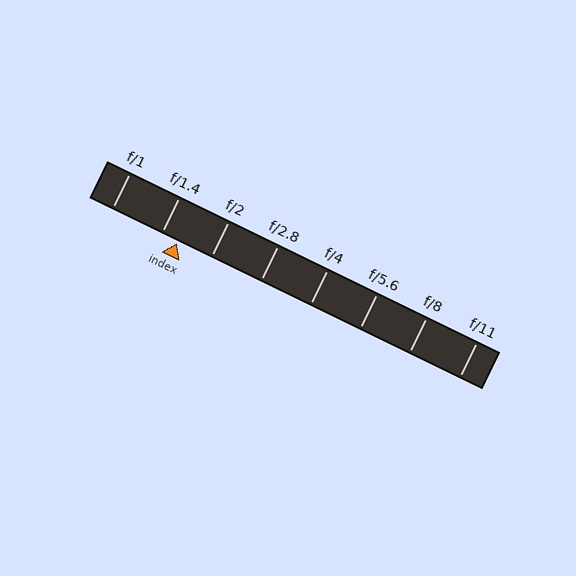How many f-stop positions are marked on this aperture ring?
There are 8 f-stop positions marked.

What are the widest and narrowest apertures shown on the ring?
The widest aperture shown is f/1 and the narrowest is f/11.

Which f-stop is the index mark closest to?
The index mark is closest to f/1.4.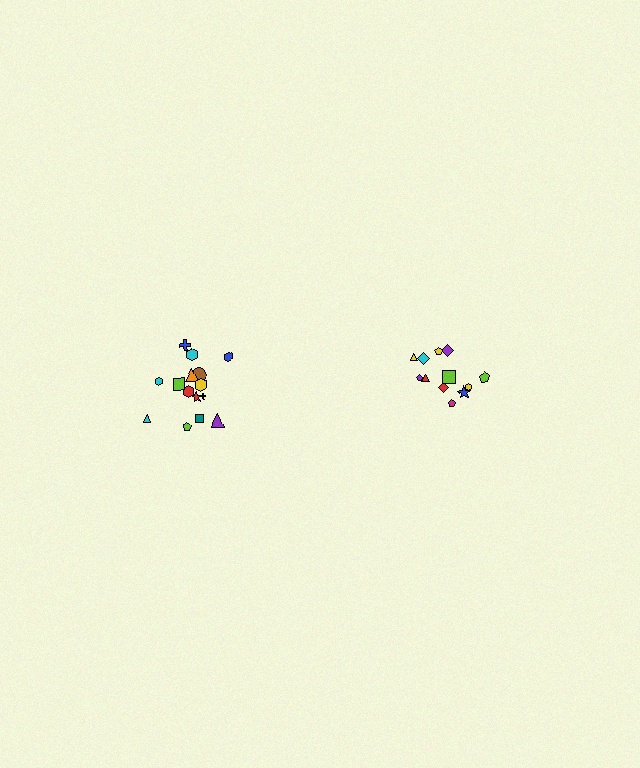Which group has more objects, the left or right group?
The left group.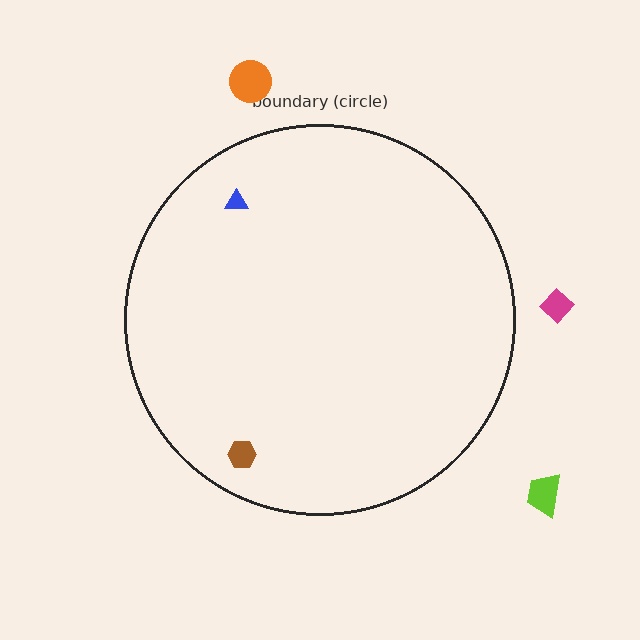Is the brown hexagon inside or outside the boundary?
Inside.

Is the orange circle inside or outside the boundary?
Outside.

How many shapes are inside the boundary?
2 inside, 3 outside.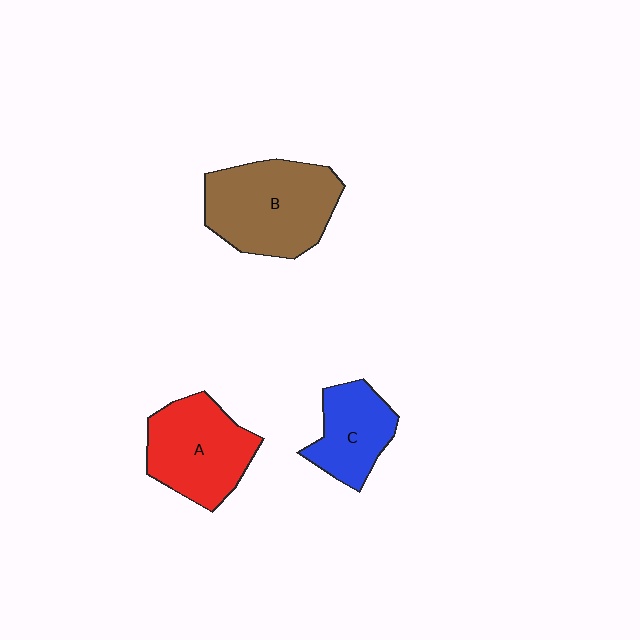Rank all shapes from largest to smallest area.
From largest to smallest: B (brown), A (red), C (blue).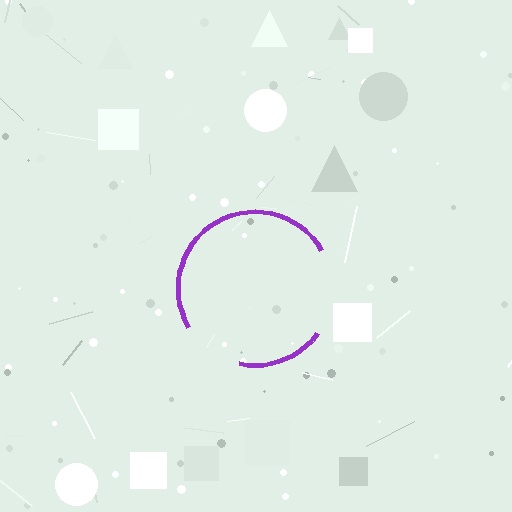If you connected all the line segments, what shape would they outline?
They would outline a circle.